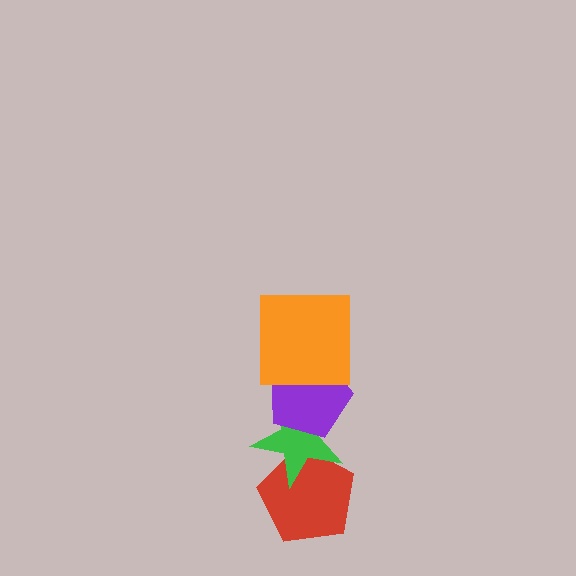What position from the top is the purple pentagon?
The purple pentagon is 2nd from the top.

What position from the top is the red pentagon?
The red pentagon is 4th from the top.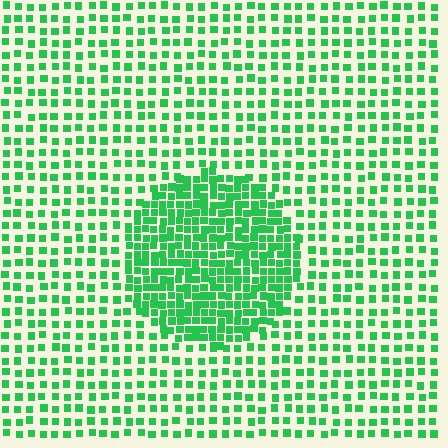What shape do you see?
I see a circle.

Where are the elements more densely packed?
The elements are more densely packed inside the circle boundary.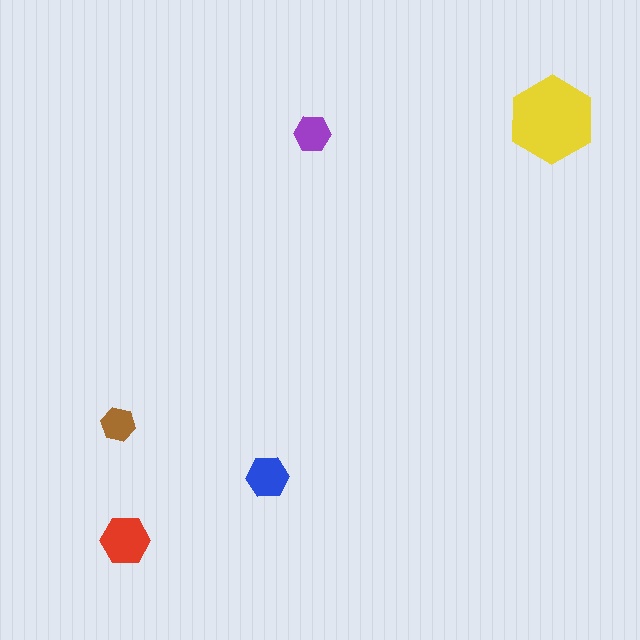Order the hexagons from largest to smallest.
the yellow one, the red one, the blue one, the purple one, the brown one.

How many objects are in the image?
There are 5 objects in the image.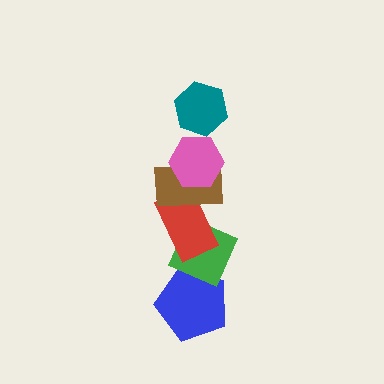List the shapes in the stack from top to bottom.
From top to bottom: the teal hexagon, the pink hexagon, the brown rectangle, the red rectangle, the green diamond, the blue pentagon.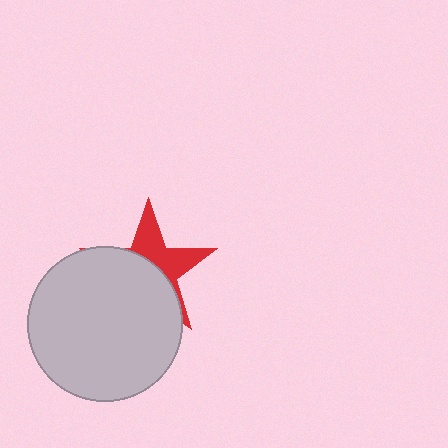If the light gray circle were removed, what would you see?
You would see the complete red star.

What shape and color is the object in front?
The object in front is a light gray circle.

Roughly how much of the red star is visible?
A small part of it is visible (roughly 41%).